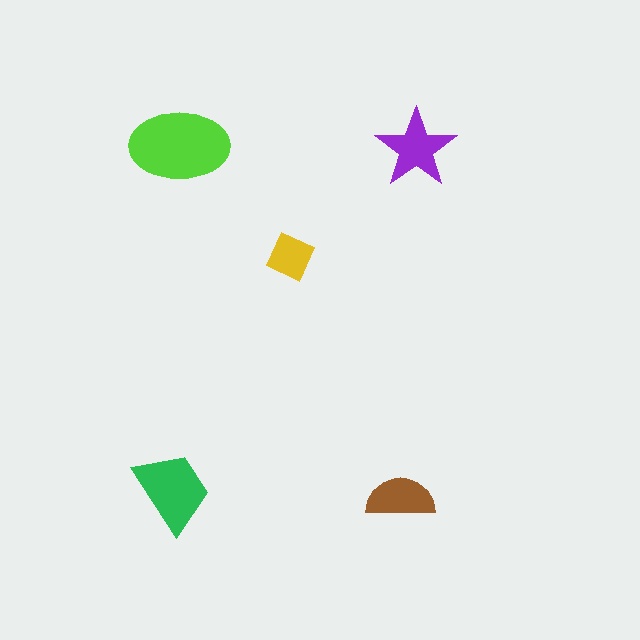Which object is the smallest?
The yellow diamond.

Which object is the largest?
The lime ellipse.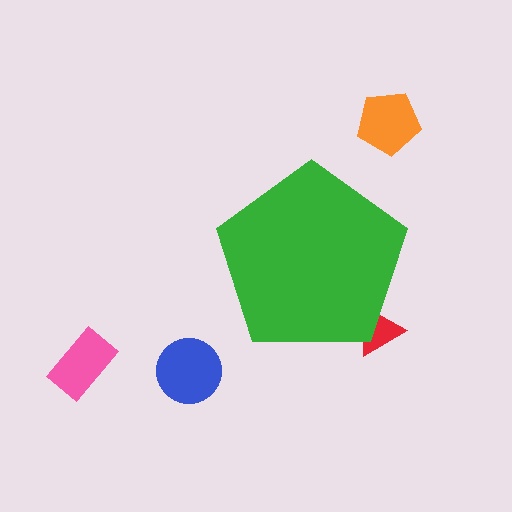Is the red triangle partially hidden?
Yes, the red triangle is partially hidden behind the green pentagon.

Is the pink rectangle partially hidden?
No, the pink rectangle is fully visible.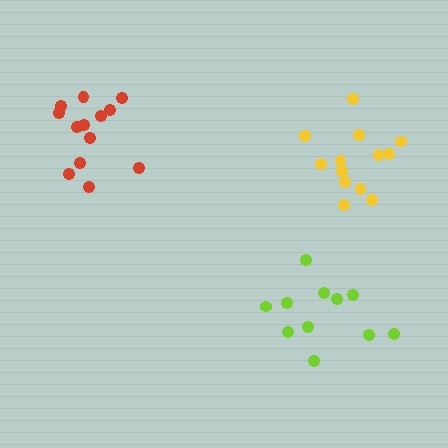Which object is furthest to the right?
The yellow cluster is rightmost.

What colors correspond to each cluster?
The clusters are colored: red, yellow, lime.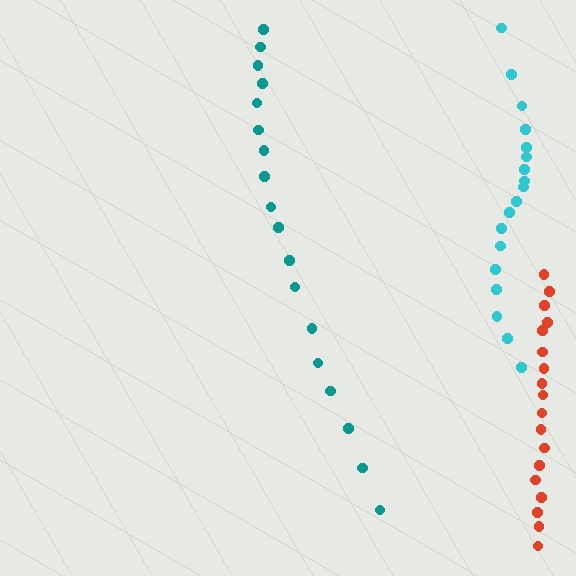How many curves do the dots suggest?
There are 3 distinct paths.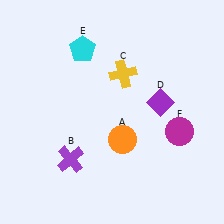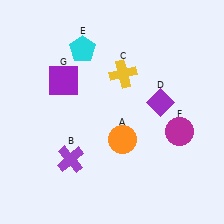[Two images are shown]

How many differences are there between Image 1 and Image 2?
There is 1 difference between the two images.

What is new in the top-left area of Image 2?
A purple square (G) was added in the top-left area of Image 2.